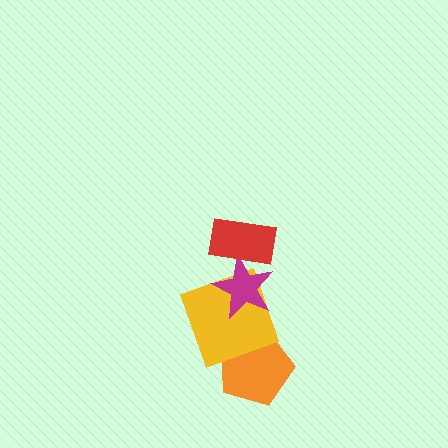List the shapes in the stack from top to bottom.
From top to bottom: the red rectangle, the magenta star, the yellow square, the orange pentagon.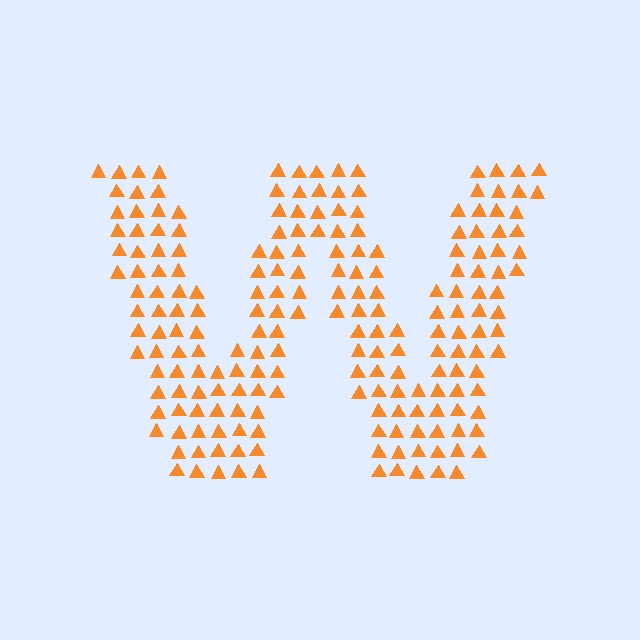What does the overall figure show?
The overall figure shows the letter W.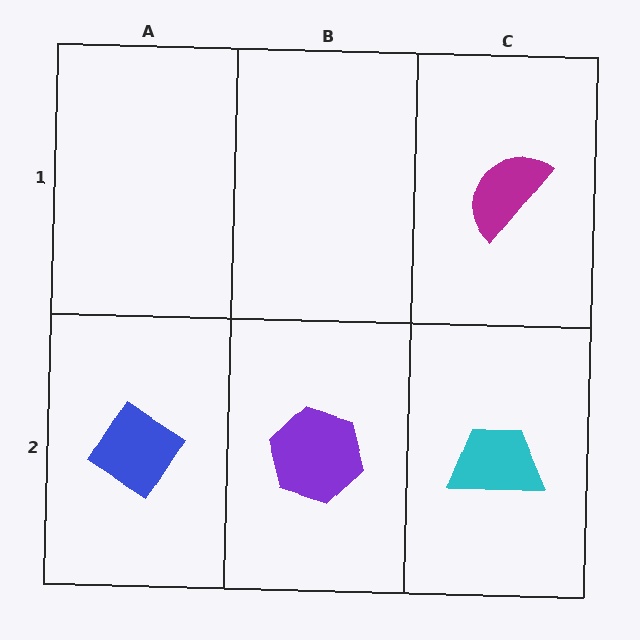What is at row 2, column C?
A cyan trapezoid.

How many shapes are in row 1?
1 shape.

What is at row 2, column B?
A purple hexagon.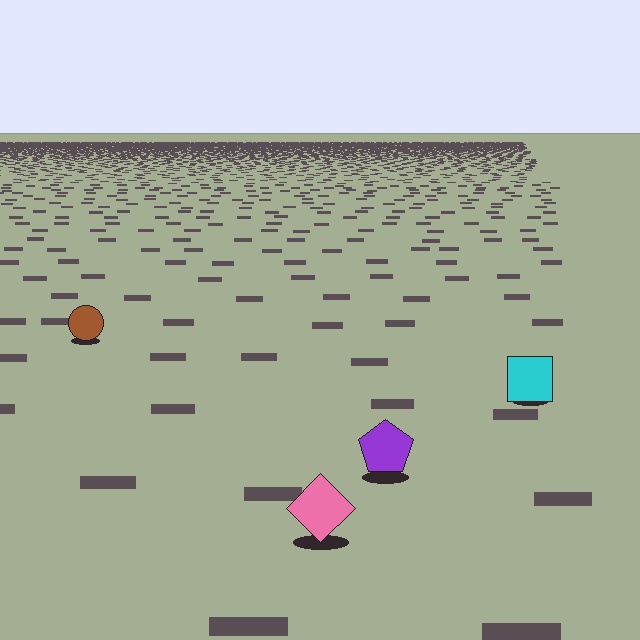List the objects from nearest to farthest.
From nearest to farthest: the pink diamond, the purple pentagon, the cyan square, the brown circle.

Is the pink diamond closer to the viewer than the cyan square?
Yes. The pink diamond is closer — you can tell from the texture gradient: the ground texture is coarser near it.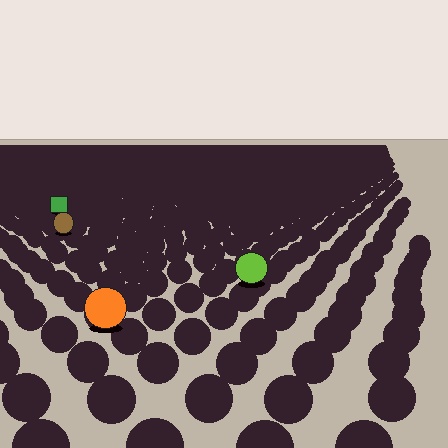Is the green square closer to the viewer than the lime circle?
No. The lime circle is closer — you can tell from the texture gradient: the ground texture is coarser near it.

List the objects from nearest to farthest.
From nearest to farthest: the orange circle, the lime circle, the brown circle, the green square.